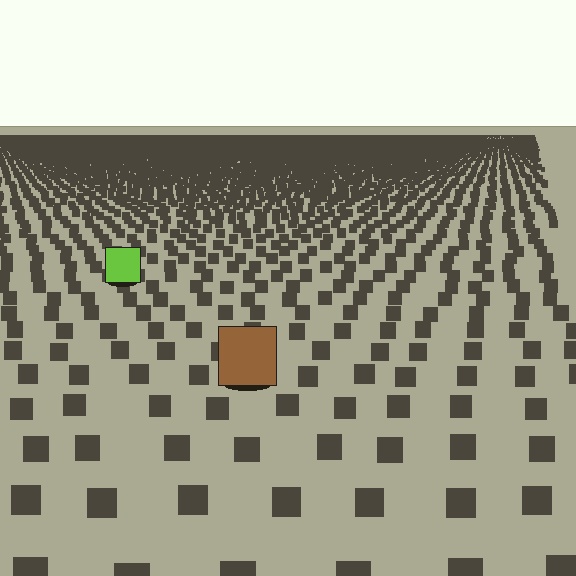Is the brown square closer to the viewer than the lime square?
Yes. The brown square is closer — you can tell from the texture gradient: the ground texture is coarser near it.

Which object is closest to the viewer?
The brown square is closest. The texture marks near it are larger and more spread out.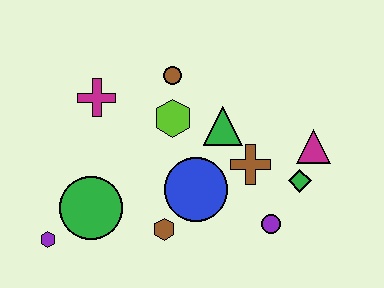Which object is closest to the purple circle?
The green diamond is closest to the purple circle.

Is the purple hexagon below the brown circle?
Yes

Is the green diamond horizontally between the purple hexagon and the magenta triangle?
Yes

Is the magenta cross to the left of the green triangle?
Yes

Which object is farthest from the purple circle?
The purple hexagon is farthest from the purple circle.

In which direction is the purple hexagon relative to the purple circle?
The purple hexagon is to the left of the purple circle.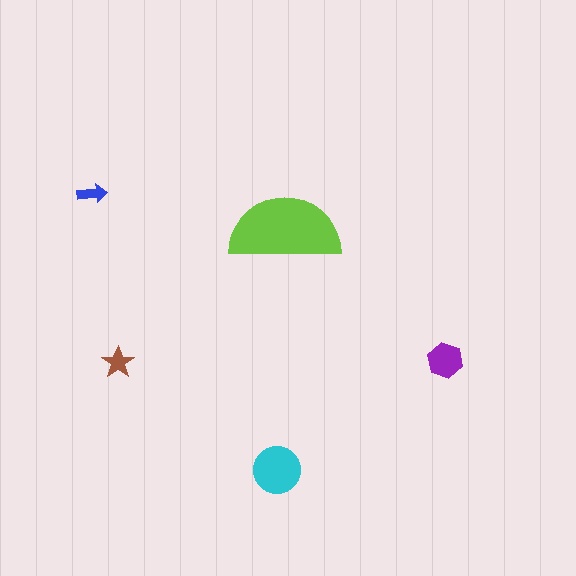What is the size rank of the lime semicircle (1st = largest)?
1st.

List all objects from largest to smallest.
The lime semicircle, the cyan circle, the purple hexagon, the brown star, the blue arrow.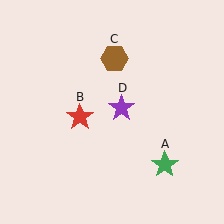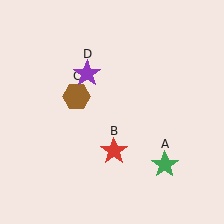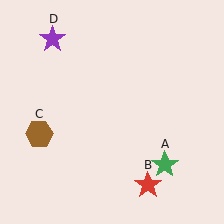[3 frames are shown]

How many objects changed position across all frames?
3 objects changed position: red star (object B), brown hexagon (object C), purple star (object D).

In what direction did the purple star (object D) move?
The purple star (object D) moved up and to the left.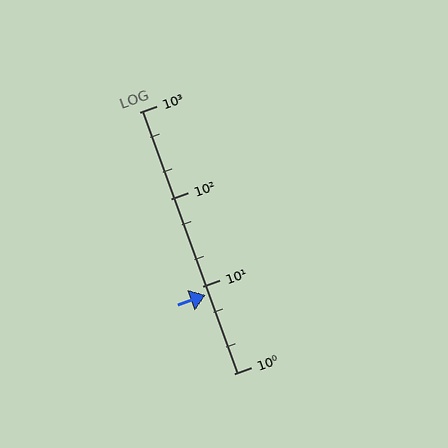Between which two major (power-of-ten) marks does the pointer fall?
The pointer is between 1 and 10.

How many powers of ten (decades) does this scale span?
The scale spans 3 decades, from 1 to 1000.